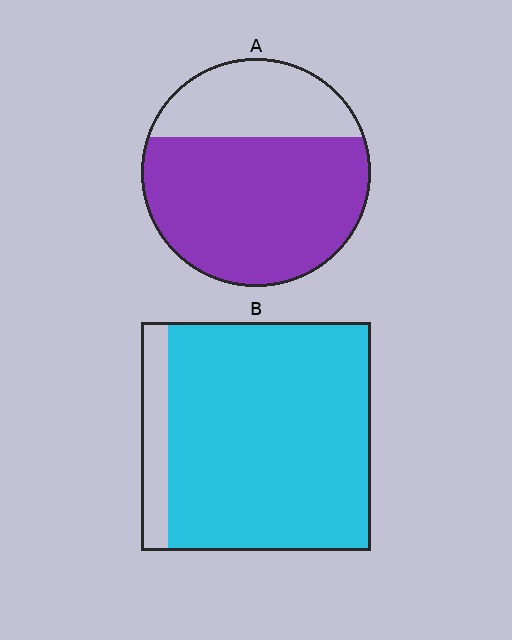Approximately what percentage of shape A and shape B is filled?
A is approximately 70% and B is approximately 90%.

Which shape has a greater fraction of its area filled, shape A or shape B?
Shape B.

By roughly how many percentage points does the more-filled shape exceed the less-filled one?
By roughly 20 percentage points (B over A).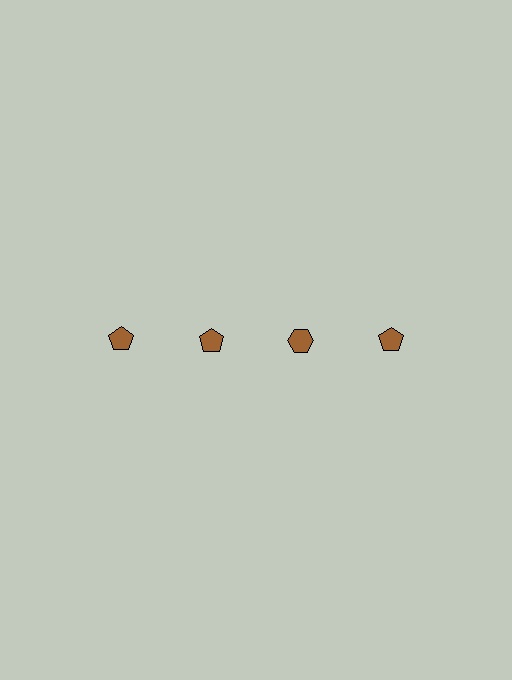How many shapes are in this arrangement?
There are 4 shapes arranged in a grid pattern.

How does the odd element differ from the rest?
It has a different shape: hexagon instead of pentagon.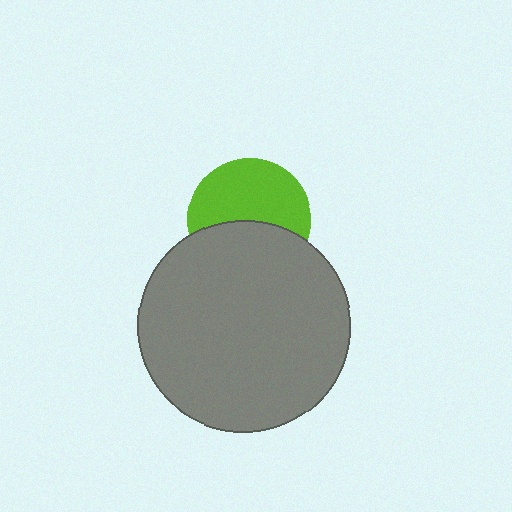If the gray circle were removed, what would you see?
You would see the complete lime circle.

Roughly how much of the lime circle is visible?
About half of it is visible (roughly 56%).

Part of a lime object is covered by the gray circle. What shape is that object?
It is a circle.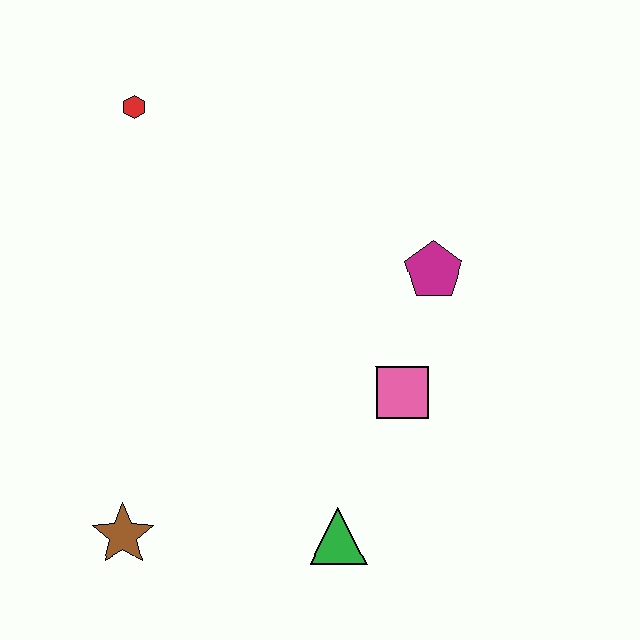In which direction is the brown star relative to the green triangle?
The brown star is to the left of the green triangle.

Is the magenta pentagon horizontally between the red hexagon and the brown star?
No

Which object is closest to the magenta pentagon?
The pink square is closest to the magenta pentagon.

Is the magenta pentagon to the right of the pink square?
Yes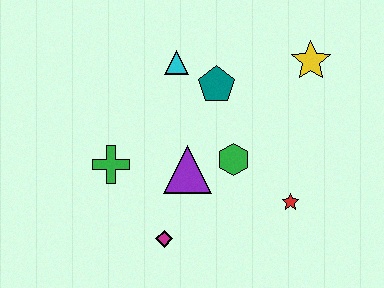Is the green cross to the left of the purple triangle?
Yes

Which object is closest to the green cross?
The purple triangle is closest to the green cross.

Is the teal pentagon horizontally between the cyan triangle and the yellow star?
Yes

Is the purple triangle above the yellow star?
No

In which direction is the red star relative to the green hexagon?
The red star is to the right of the green hexagon.